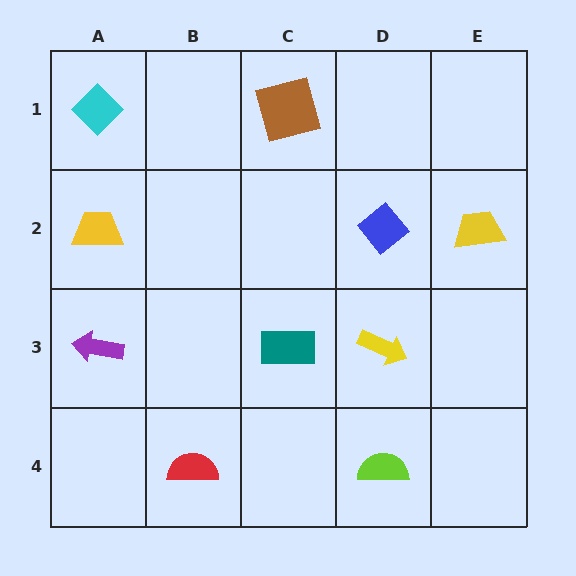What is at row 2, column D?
A blue diamond.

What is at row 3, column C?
A teal rectangle.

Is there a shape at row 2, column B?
No, that cell is empty.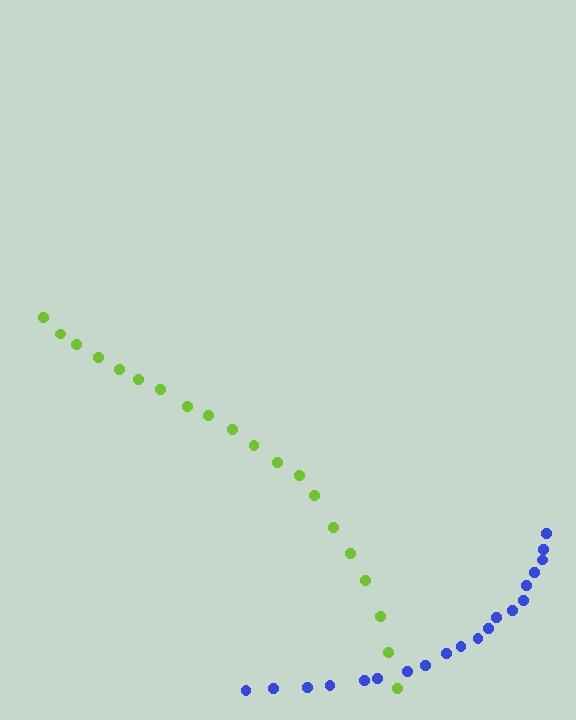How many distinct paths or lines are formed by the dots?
There are 2 distinct paths.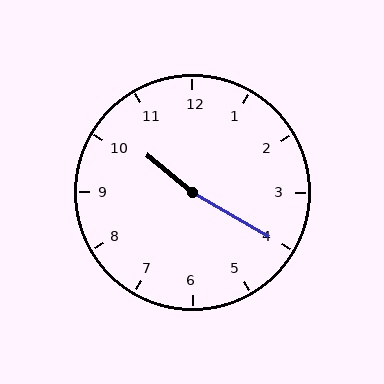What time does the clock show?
10:20.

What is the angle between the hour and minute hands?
Approximately 170 degrees.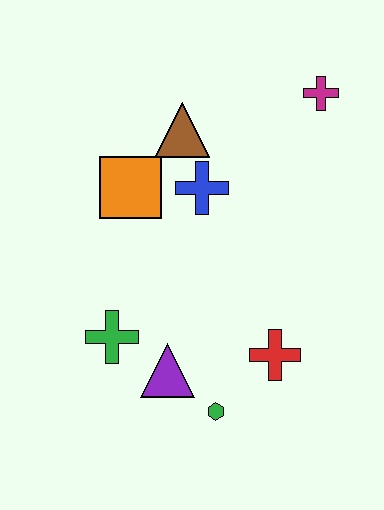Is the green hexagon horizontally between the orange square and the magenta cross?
Yes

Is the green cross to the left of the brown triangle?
Yes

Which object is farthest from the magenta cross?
The green hexagon is farthest from the magenta cross.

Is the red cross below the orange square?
Yes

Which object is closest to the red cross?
The green hexagon is closest to the red cross.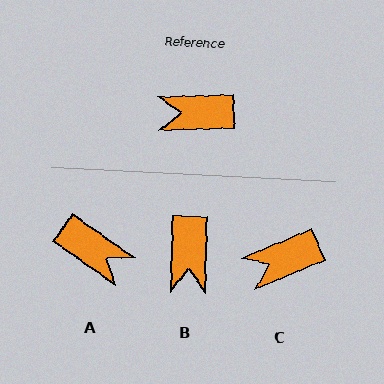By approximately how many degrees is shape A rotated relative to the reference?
Approximately 143 degrees counter-clockwise.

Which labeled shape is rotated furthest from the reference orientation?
A, about 143 degrees away.